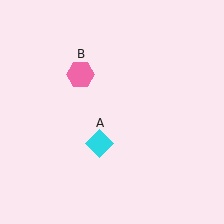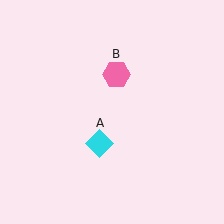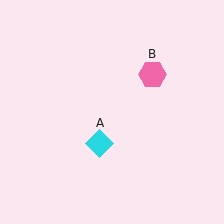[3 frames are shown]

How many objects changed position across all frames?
1 object changed position: pink hexagon (object B).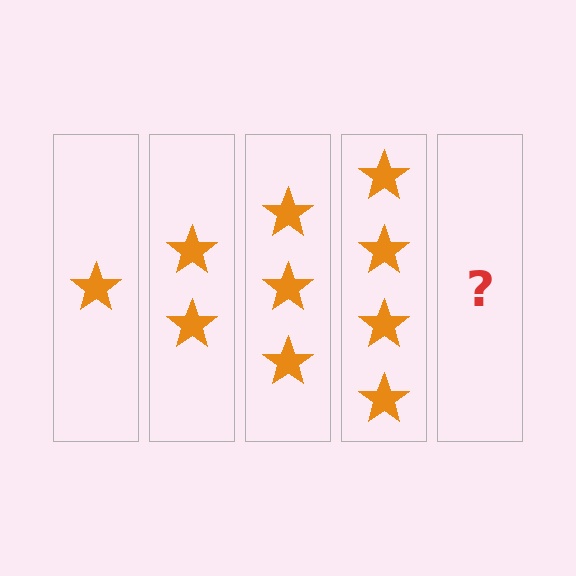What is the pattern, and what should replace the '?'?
The pattern is that each step adds one more star. The '?' should be 5 stars.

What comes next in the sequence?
The next element should be 5 stars.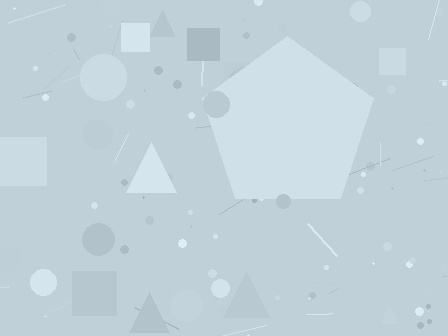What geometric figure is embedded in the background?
A pentagon is embedded in the background.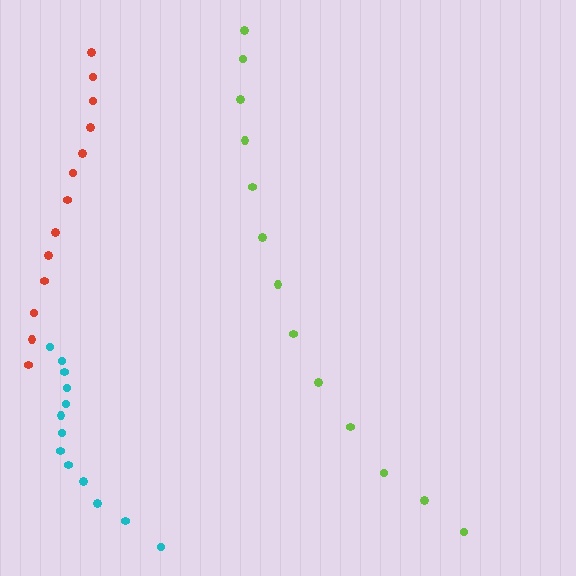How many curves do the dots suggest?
There are 3 distinct paths.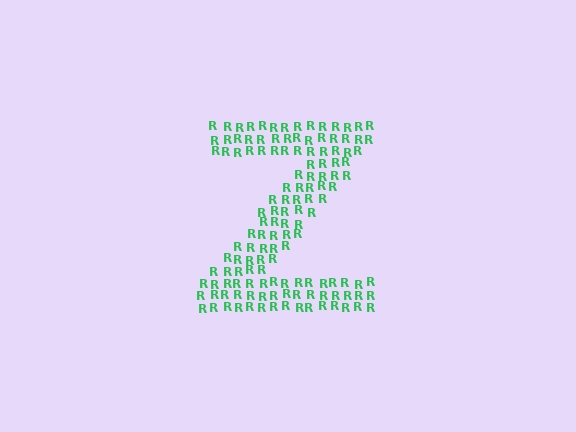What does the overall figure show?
The overall figure shows the letter Z.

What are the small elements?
The small elements are letter R's.